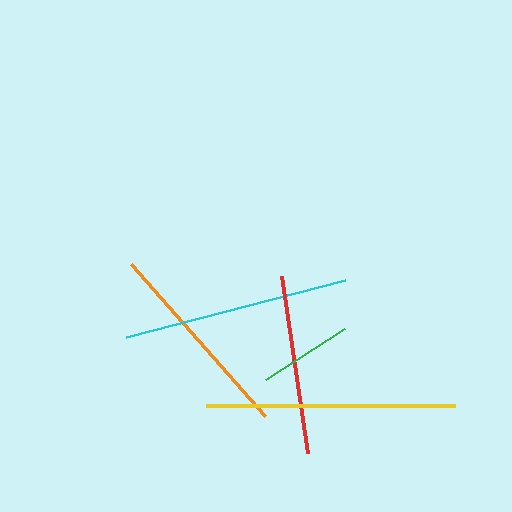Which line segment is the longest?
The yellow line is the longest at approximately 249 pixels.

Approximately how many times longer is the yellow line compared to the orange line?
The yellow line is approximately 1.2 times the length of the orange line.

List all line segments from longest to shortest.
From longest to shortest: yellow, cyan, orange, red, green.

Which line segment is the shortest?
The green line is the shortest at approximately 94 pixels.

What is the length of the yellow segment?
The yellow segment is approximately 249 pixels long.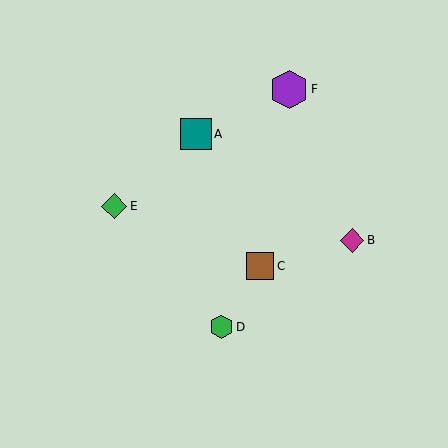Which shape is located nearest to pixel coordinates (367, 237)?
The magenta diamond (labeled B) at (352, 240) is nearest to that location.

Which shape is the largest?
The purple hexagon (labeled F) is the largest.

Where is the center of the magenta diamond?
The center of the magenta diamond is at (352, 240).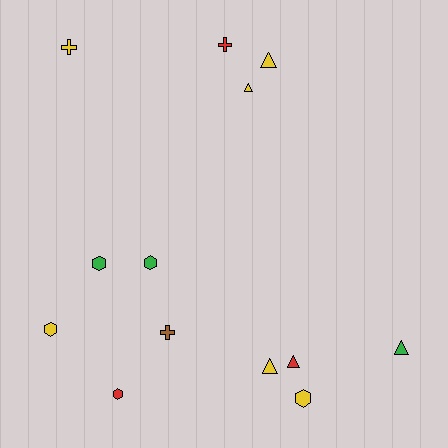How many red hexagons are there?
There is 1 red hexagon.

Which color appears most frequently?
Yellow, with 6 objects.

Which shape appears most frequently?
Triangle, with 5 objects.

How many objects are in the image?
There are 13 objects.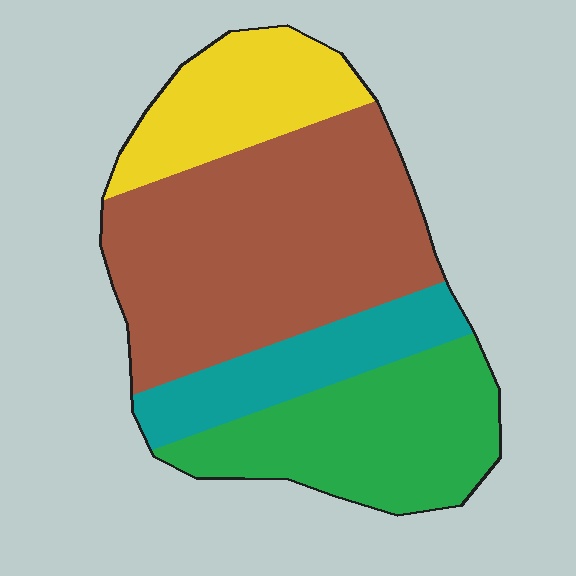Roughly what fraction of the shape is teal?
Teal covers 14% of the shape.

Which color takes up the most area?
Brown, at roughly 45%.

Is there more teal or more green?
Green.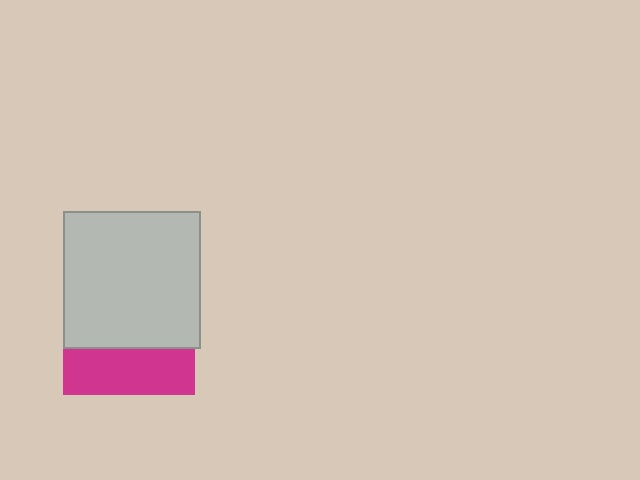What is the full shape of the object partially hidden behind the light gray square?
The partially hidden object is a magenta square.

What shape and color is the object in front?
The object in front is a light gray square.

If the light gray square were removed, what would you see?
You would see the complete magenta square.